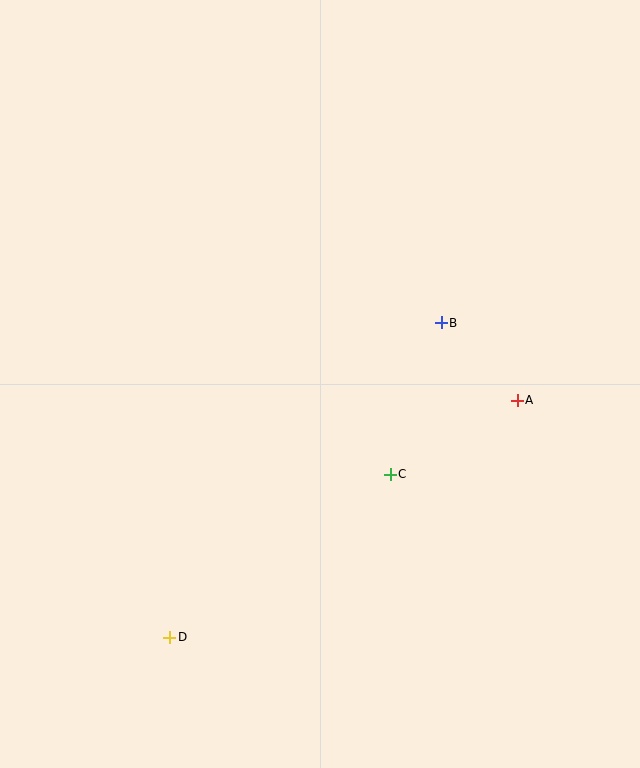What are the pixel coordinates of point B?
Point B is at (441, 323).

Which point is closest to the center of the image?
Point C at (390, 474) is closest to the center.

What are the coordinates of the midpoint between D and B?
The midpoint between D and B is at (306, 480).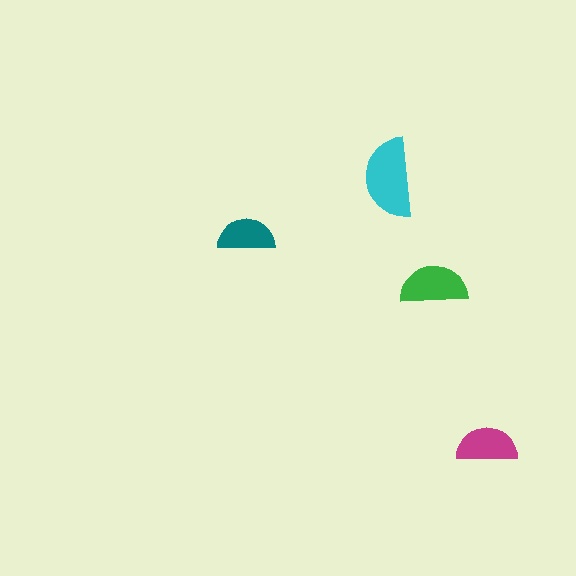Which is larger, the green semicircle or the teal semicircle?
The green one.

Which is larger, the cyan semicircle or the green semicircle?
The cyan one.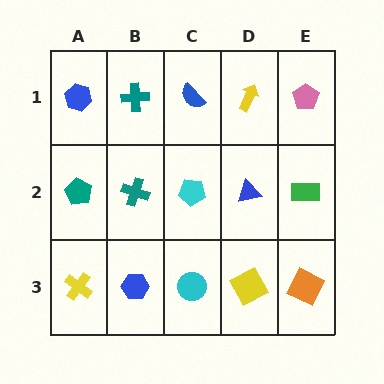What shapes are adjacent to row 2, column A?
A blue hexagon (row 1, column A), a yellow cross (row 3, column A), a teal cross (row 2, column B).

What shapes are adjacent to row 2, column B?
A teal cross (row 1, column B), a blue hexagon (row 3, column B), a teal pentagon (row 2, column A), a cyan pentagon (row 2, column C).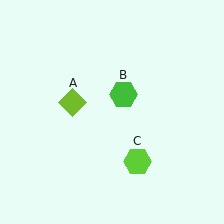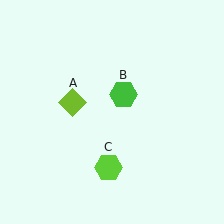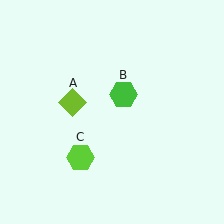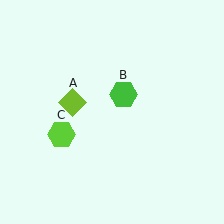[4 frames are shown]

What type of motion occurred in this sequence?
The lime hexagon (object C) rotated clockwise around the center of the scene.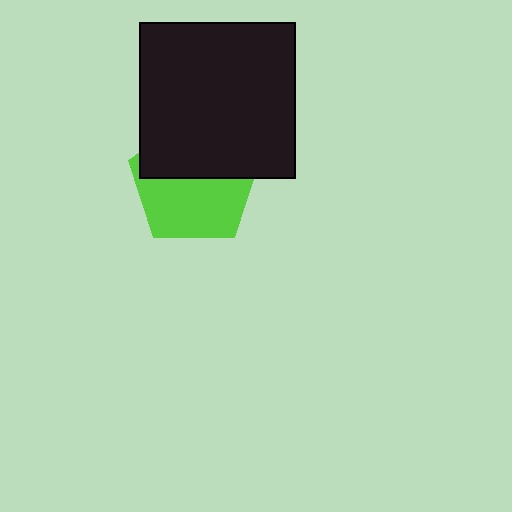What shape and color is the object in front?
The object in front is a black square.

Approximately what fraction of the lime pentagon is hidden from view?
Roughly 47% of the lime pentagon is hidden behind the black square.